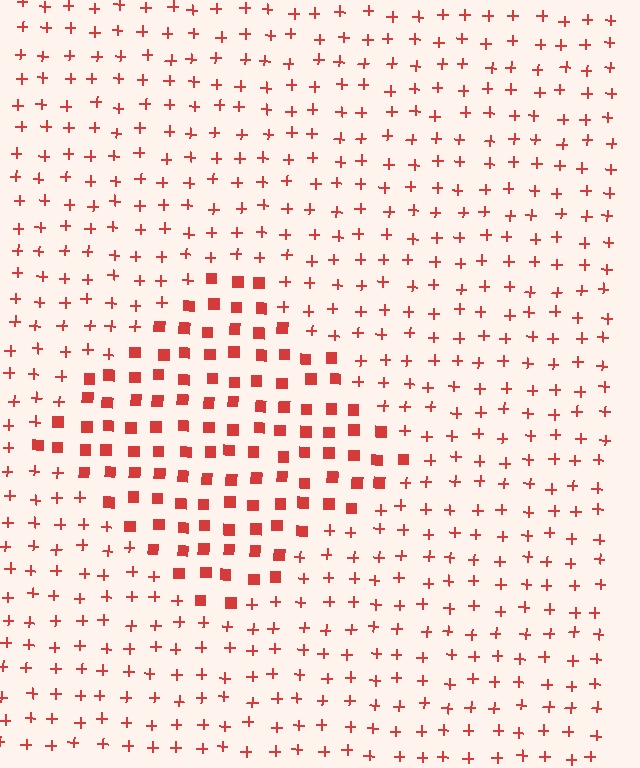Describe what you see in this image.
The image is filled with small red elements arranged in a uniform grid. A diamond-shaped region contains squares, while the surrounding area contains plus signs. The boundary is defined purely by the change in element shape.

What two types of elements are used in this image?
The image uses squares inside the diamond region and plus signs outside it.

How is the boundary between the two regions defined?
The boundary is defined by a change in element shape: squares inside vs. plus signs outside. All elements share the same color and spacing.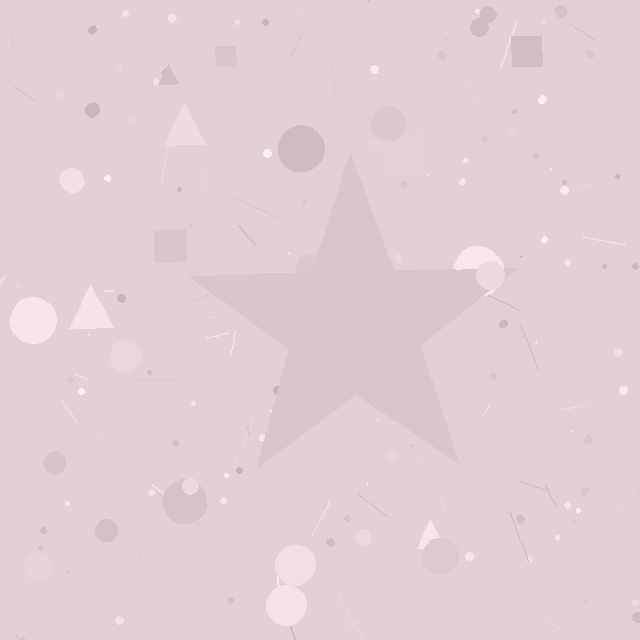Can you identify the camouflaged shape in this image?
The camouflaged shape is a star.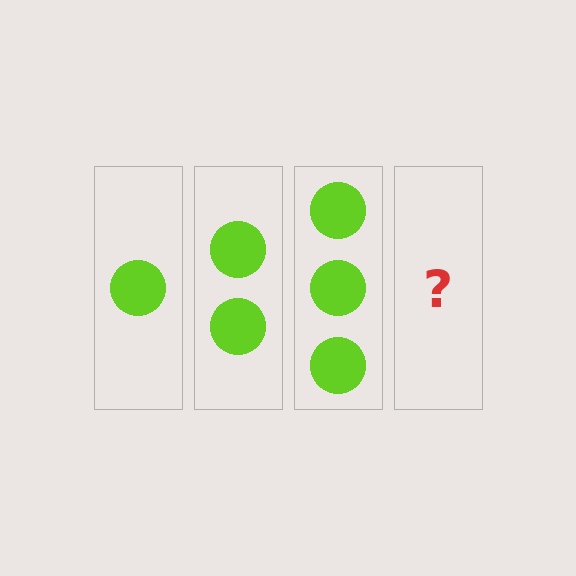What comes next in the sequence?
The next element should be 4 circles.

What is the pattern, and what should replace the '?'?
The pattern is that each step adds one more circle. The '?' should be 4 circles.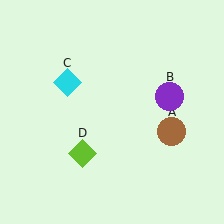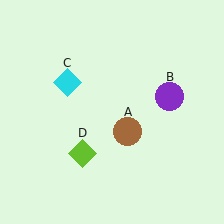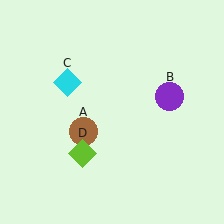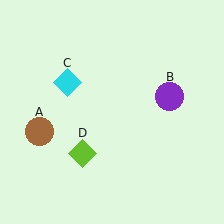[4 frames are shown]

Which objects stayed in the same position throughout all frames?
Purple circle (object B) and cyan diamond (object C) and lime diamond (object D) remained stationary.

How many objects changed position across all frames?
1 object changed position: brown circle (object A).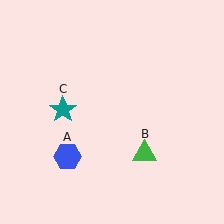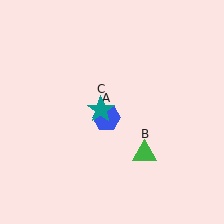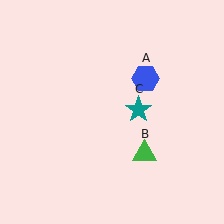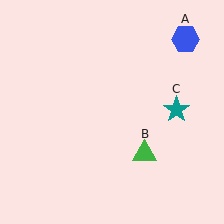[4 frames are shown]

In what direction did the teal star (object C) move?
The teal star (object C) moved right.